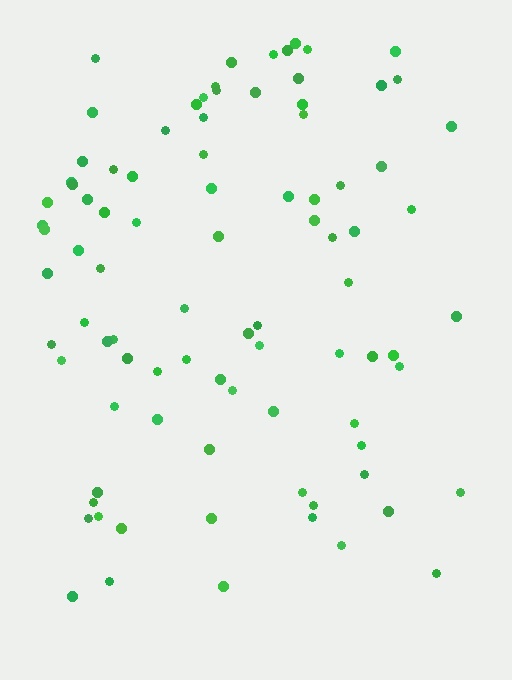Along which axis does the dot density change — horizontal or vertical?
Vertical.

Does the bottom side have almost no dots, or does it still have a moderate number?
Still a moderate number, just noticeably fewer than the top.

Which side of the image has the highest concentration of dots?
The top.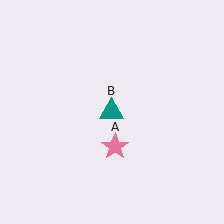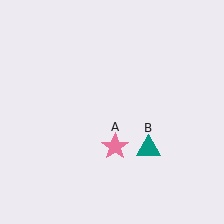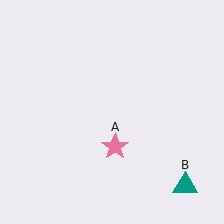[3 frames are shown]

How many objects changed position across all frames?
1 object changed position: teal triangle (object B).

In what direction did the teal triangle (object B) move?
The teal triangle (object B) moved down and to the right.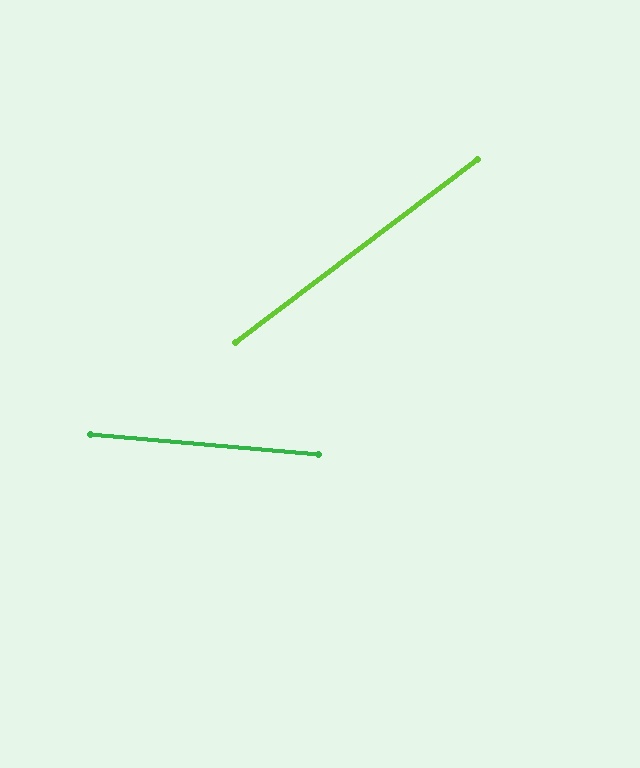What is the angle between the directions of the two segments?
Approximately 42 degrees.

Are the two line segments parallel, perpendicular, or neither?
Neither parallel nor perpendicular — they differ by about 42°.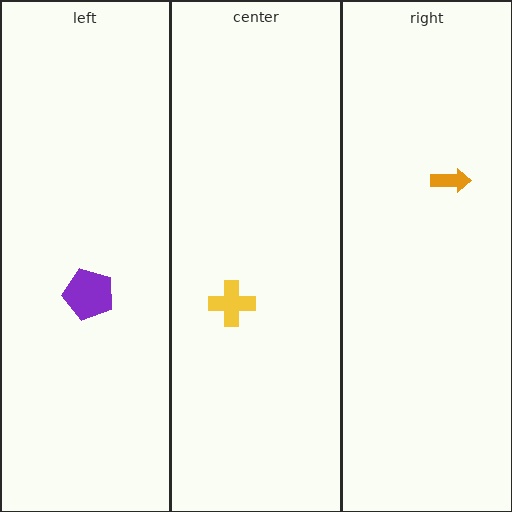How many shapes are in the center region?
1.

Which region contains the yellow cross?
The center region.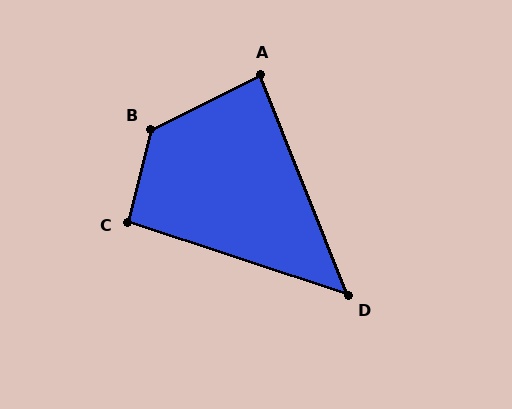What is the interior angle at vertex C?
Approximately 94 degrees (approximately right).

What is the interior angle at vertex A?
Approximately 86 degrees (approximately right).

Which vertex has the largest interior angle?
B, at approximately 130 degrees.